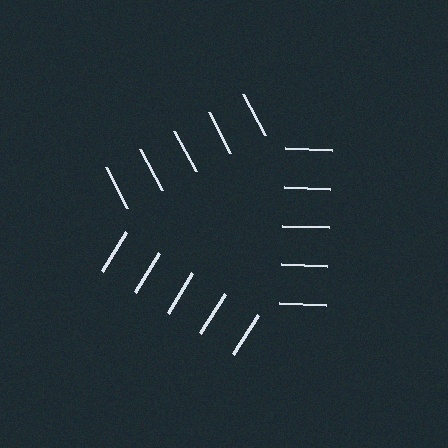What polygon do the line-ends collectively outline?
An illusory triangle — the line segments terminate on its edges but no continuous stroke is drawn.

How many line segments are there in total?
15 — 5 along each of the 3 edges.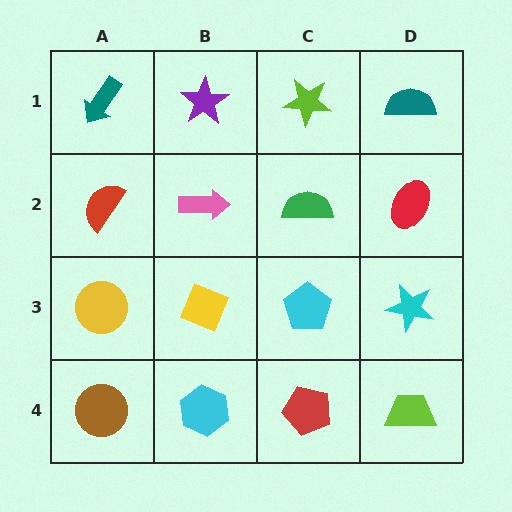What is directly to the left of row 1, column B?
A teal arrow.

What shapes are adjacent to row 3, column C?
A green semicircle (row 2, column C), a red pentagon (row 4, column C), a yellow diamond (row 3, column B), a cyan star (row 3, column D).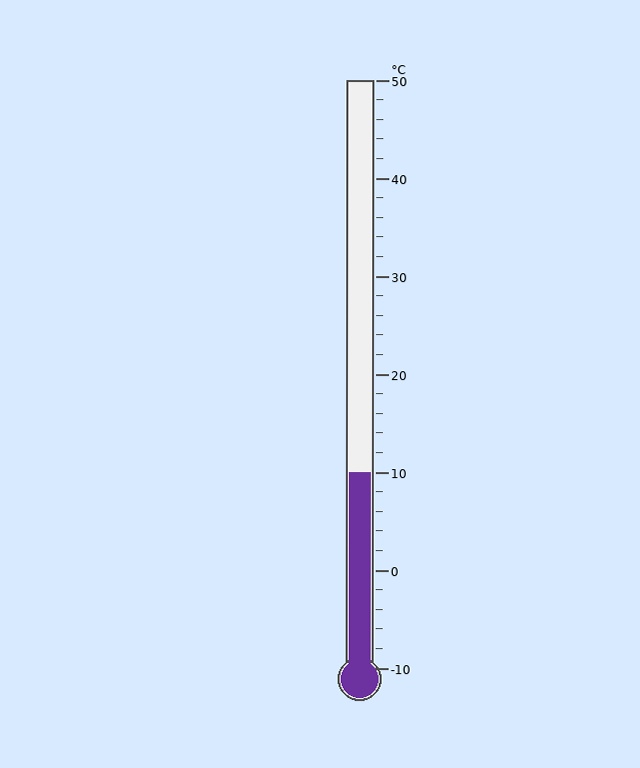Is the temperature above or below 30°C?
The temperature is below 30°C.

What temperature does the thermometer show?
The thermometer shows approximately 10°C.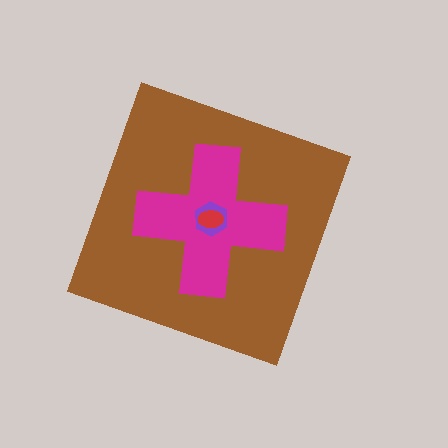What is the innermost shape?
The red ellipse.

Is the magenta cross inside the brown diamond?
Yes.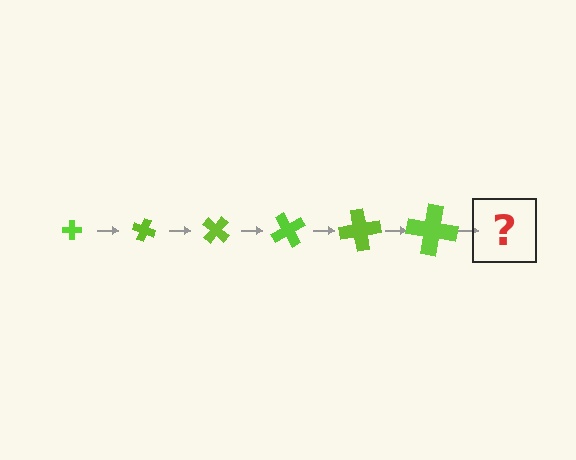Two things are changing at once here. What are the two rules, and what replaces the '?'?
The two rules are that the cross grows larger each step and it rotates 20 degrees each step. The '?' should be a cross, larger than the previous one and rotated 120 degrees from the start.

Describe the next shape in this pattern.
It should be a cross, larger than the previous one and rotated 120 degrees from the start.